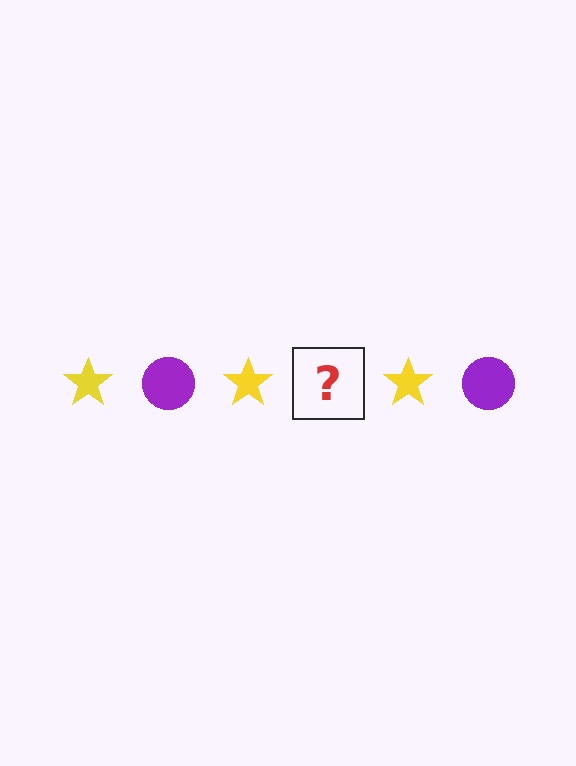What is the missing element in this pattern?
The missing element is a purple circle.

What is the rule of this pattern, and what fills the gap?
The rule is that the pattern alternates between yellow star and purple circle. The gap should be filled with a purple circle.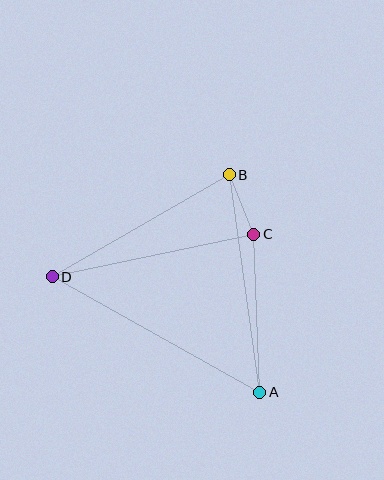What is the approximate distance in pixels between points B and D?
The distance between B and D is approximately 204 pixels.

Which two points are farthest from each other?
Points A and D are farthest from each other.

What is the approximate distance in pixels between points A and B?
The distance between A and B is approximately 220 pixels.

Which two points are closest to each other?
Points B and C are closest to each other.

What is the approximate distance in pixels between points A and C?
The distance between A and C is approximately 159 pixels.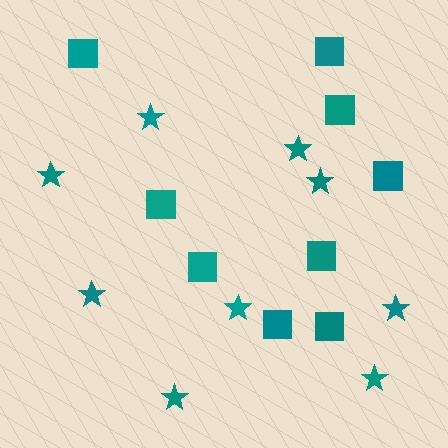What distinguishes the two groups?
There are 2 groups: one group of squares (9) and one group of stars (9).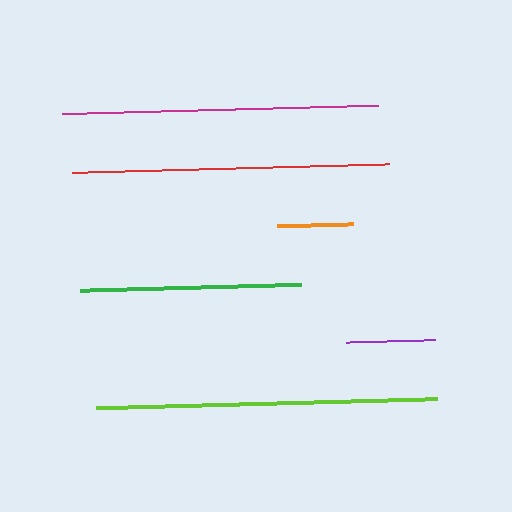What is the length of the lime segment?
The lime segment is approximately 341 pixels long.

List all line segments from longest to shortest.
From longest to shortest: lime, red, magenta, green, purple, orange.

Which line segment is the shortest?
The orange line is the shortest at approximately 75 pixels.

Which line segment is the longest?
The lime line is the longest at approximately 341 pixels.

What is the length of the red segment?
The red segment is approximately 317 pixels long.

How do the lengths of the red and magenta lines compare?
The red and magenta lines are approximately the same length.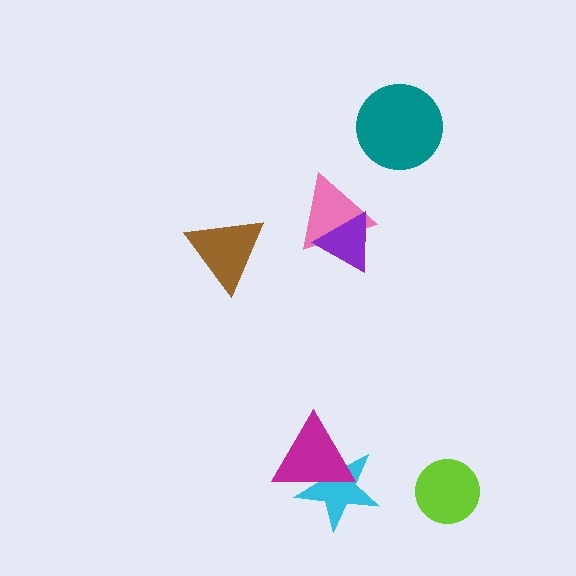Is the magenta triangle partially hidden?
No, no other shape covers it.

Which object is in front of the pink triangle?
The purple triangle is in front of the pink triangle.